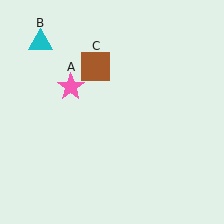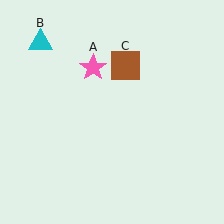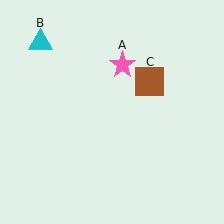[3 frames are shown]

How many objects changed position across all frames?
2 objects changed position: pink star (object A), brown square (object C).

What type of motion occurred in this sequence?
The pink star (object A), brown square (object C) rotated clockwise around the center of the scene.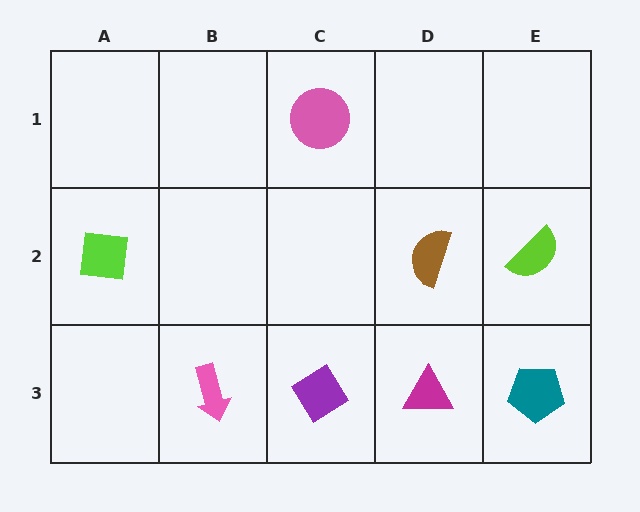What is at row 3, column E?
A teal pentagon.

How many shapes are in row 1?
1 shape.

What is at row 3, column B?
A pink arrow.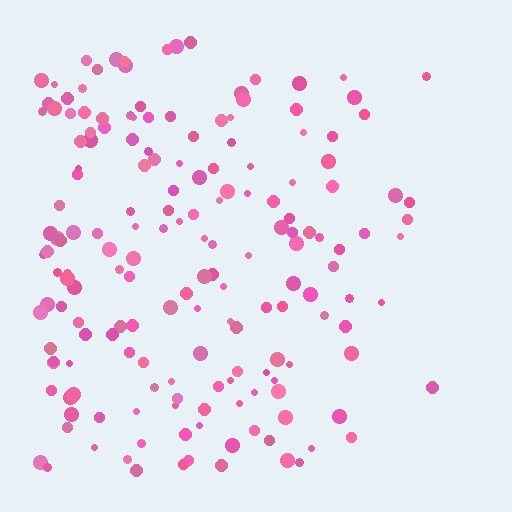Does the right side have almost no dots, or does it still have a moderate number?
Still a moderate number, just noticeably fewer than the left.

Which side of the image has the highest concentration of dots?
The left.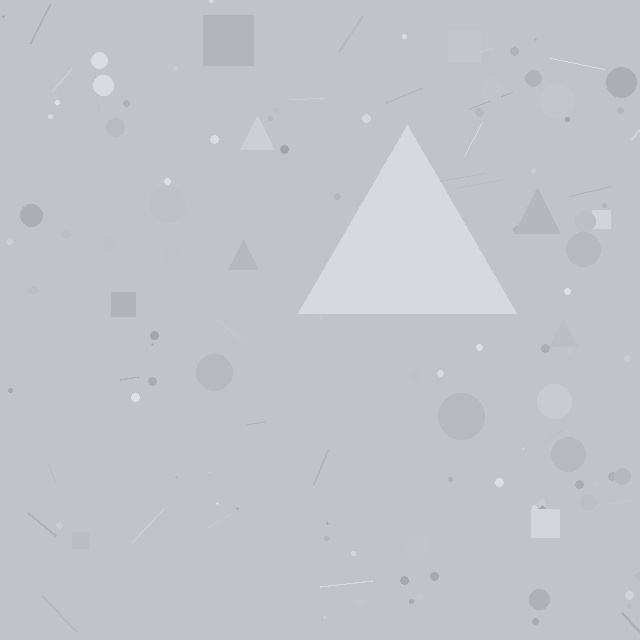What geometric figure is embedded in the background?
A triangle is embedded in the background.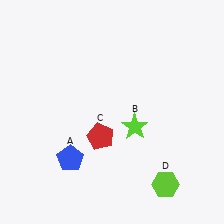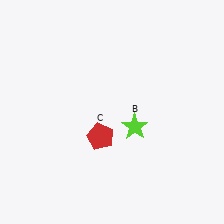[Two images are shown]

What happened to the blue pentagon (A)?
The blue pentagon (A) was removed in Image 2. It was in the bottom-left area of Image 1.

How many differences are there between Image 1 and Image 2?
There are 2 differences between the two images.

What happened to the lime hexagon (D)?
The lime hexagon (D) was removed in Image 2. It was in the bottom-right area of Image 1.